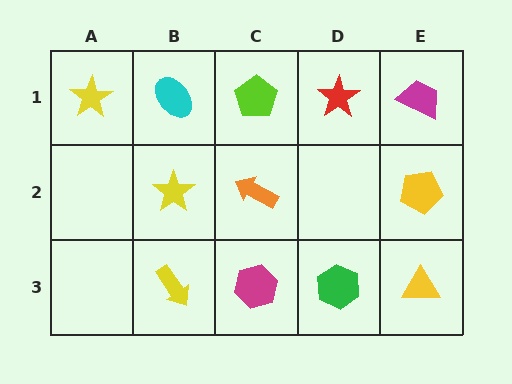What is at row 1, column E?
A magenta trapezoid.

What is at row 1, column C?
A lime pentagon.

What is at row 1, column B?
A cyan ellipse.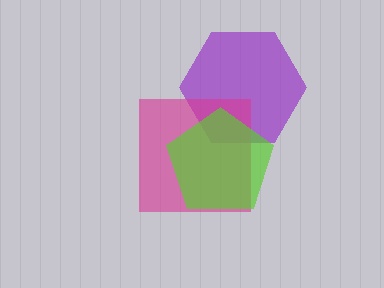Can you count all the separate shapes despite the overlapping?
Yes, there are 3 separate shapes.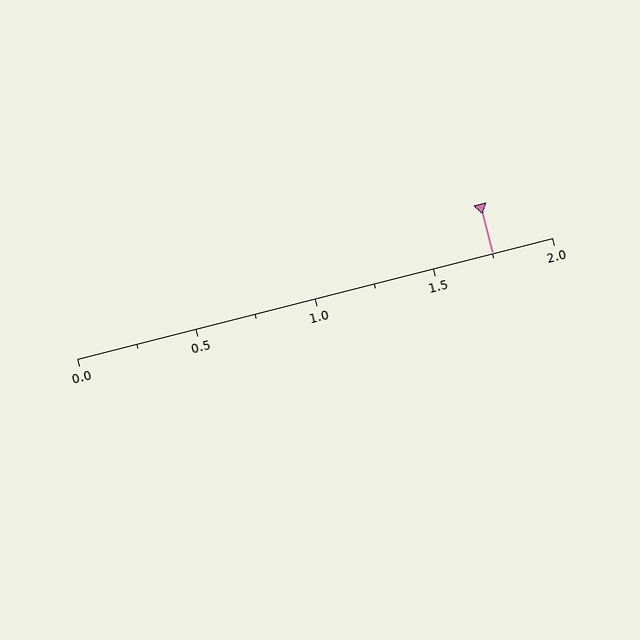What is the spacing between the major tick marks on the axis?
The major ticks are spaced 0.5 apart.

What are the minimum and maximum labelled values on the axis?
The axis runs from 0.0 to 2.0.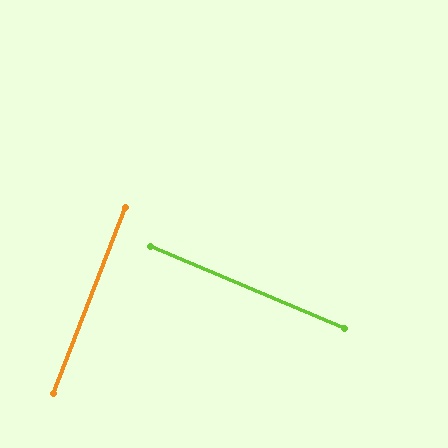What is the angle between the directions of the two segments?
Approximately 89 degrees.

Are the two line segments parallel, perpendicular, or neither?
Perpendicular — they meet at approximately 89°.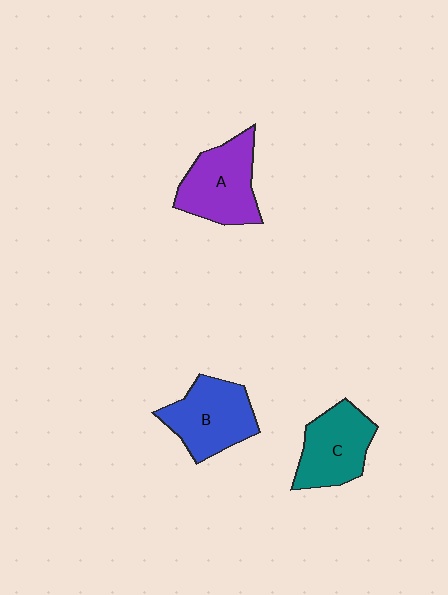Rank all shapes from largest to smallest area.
From largest to smallest: A (purple), B (blue), C (teal).